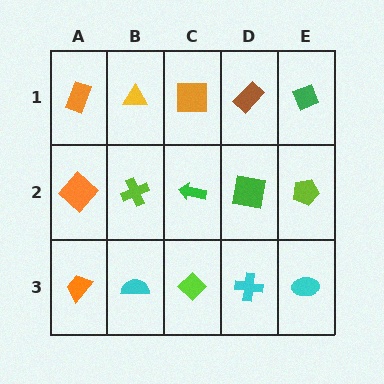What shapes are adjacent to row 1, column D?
A green square (row 2, column D), an orange square (row 1, column C), a green diamond (row 1, column E).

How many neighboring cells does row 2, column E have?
3.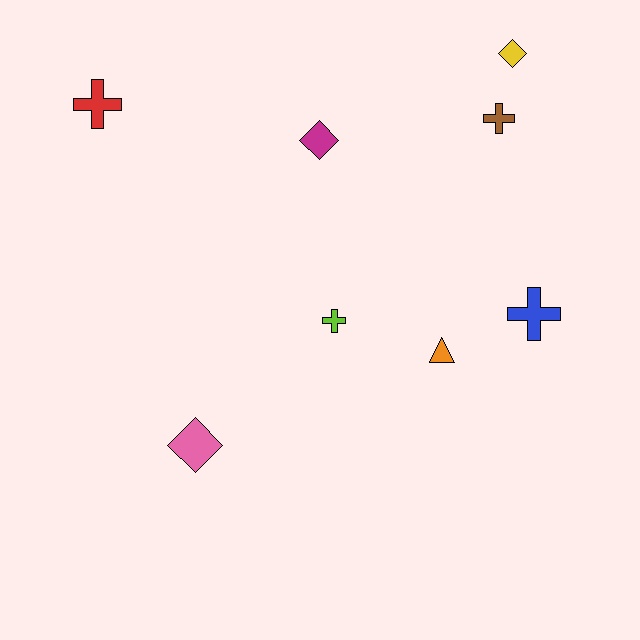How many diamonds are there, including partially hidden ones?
There are 3 diamonds.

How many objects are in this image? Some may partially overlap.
There are 8 objects.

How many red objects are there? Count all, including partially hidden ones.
There is 1 red object.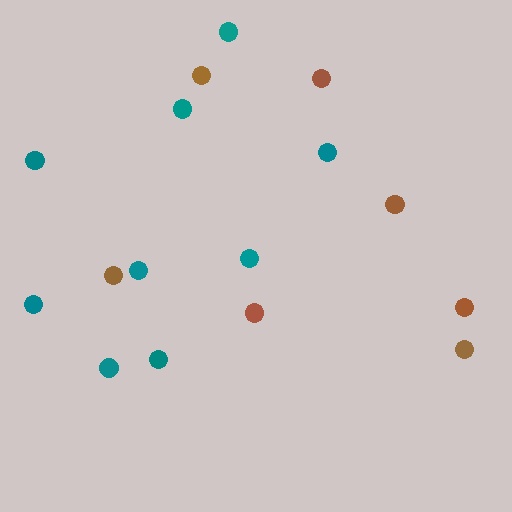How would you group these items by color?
There are 2 groups: one group of teal circles (9) and one group of brown circles (7).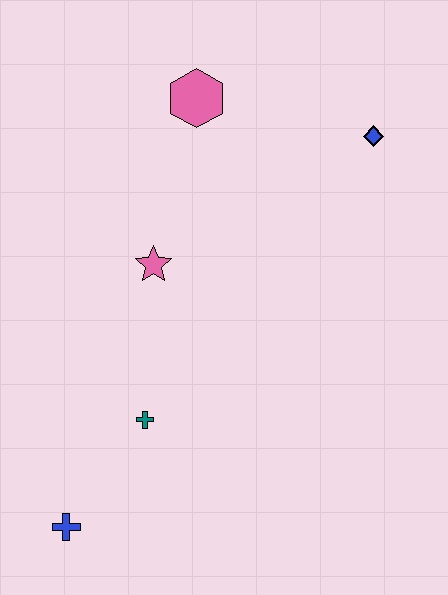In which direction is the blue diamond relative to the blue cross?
The blue diamond is above the blue cross.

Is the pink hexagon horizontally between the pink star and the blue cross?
No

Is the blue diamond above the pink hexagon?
No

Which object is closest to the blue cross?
The teal cross is closest to the blue cross.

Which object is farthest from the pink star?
The blue cross is farthest from the pink star.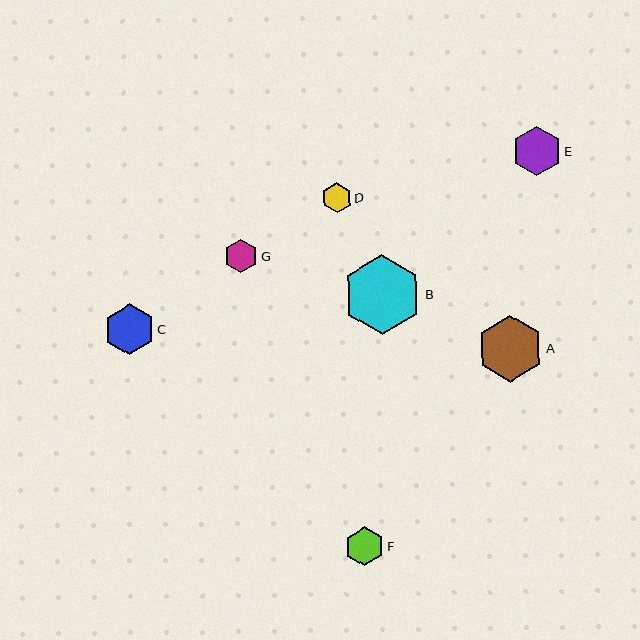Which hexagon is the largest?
Hexagon B is the largest with a size of approximately 79 pixels.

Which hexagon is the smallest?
Hexagon D is the smallest with a size of approximately 30 pixels.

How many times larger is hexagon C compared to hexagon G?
Hexagon C is approximately 1.5 times the size of hexagon G.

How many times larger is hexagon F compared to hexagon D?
Hexagon F is approximately 1.3 times the size of hexagon D.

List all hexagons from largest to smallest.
From largest to smallest: B, A, C, E, F, G, D.